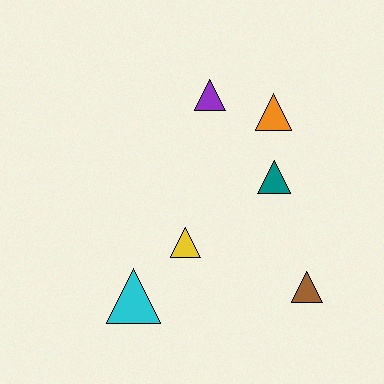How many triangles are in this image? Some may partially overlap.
There are 6 triangles.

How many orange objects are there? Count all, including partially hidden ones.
There is 1 orange object.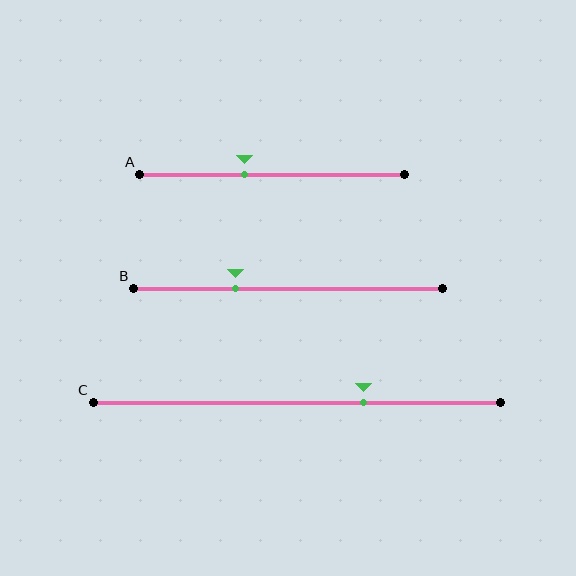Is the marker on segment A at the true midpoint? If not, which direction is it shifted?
No, the marker on segment A is shifted to the left by about 10% of the segment length.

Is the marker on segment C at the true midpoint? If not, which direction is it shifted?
No, the marker on segment C is shifted to the right by about 16% of the segment length.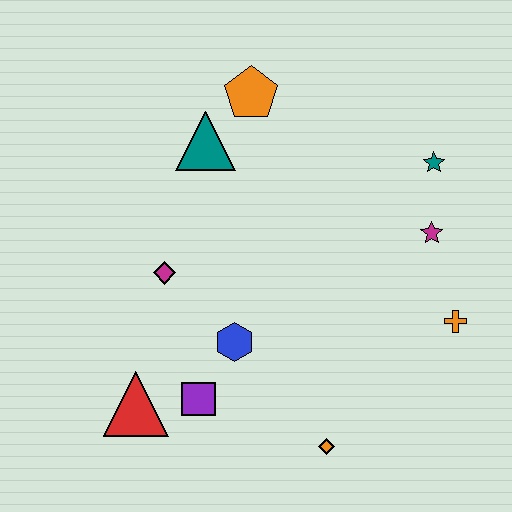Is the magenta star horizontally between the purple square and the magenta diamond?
No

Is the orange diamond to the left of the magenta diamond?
No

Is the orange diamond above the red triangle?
No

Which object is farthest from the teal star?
The red triangle is farthest from the teal star.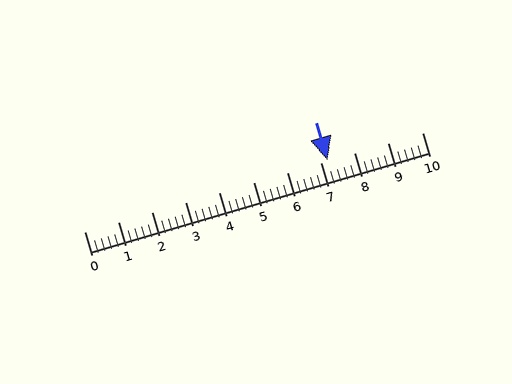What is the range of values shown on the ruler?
The ruler shows values from 0 to 10.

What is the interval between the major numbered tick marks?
The major tick marks are spaced 1 units apart.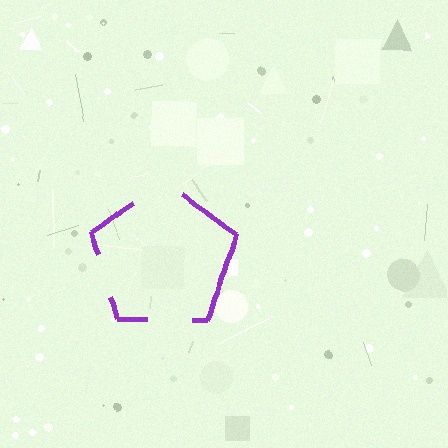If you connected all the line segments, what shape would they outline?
They would outline a pentagon.